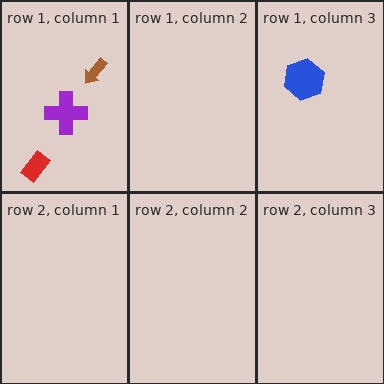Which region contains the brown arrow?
The row 1, column 1 region.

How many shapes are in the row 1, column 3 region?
1.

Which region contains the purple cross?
The row 1, column 1 region.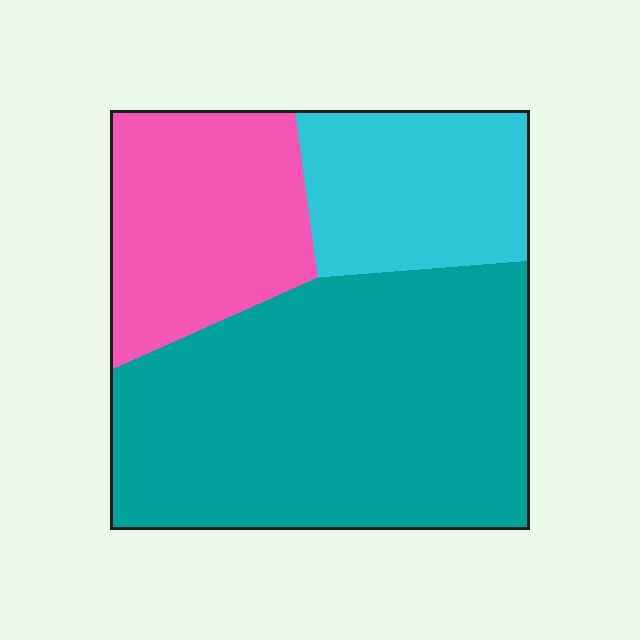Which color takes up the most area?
Teal, at roughly 55%.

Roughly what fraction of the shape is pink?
Pink covers 24% of the shape.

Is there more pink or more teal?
Teal.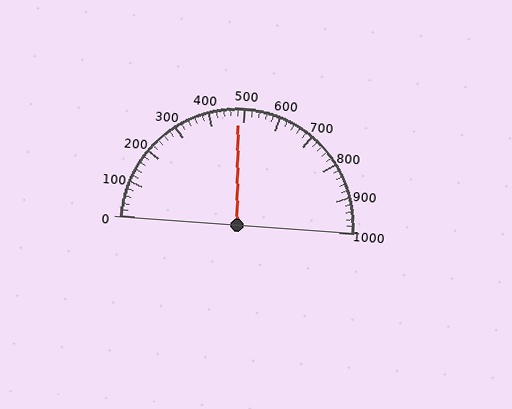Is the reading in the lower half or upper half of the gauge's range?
The reading is in the lower half of the range (0 to 1000).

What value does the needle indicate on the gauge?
The needle indicates approximately 480.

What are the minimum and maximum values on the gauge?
The gauge ranges from 0 to 1000.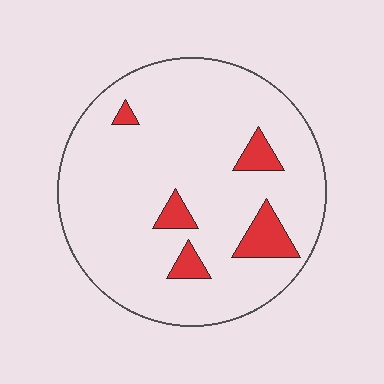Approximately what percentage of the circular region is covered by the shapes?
Approximately 10%.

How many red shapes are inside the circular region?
5.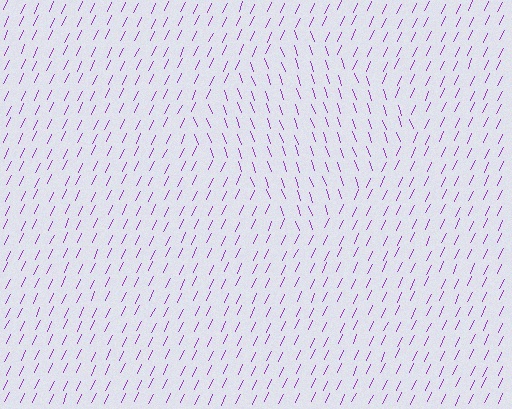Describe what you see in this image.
The image is filled with small purple line segments. A diamond region in the image has lines oriented differently from the surrounding lines, creating a visible texture boundary.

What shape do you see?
I see a diamond.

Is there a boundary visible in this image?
Yes, there is a texture boundary formed by a change in line orientation.